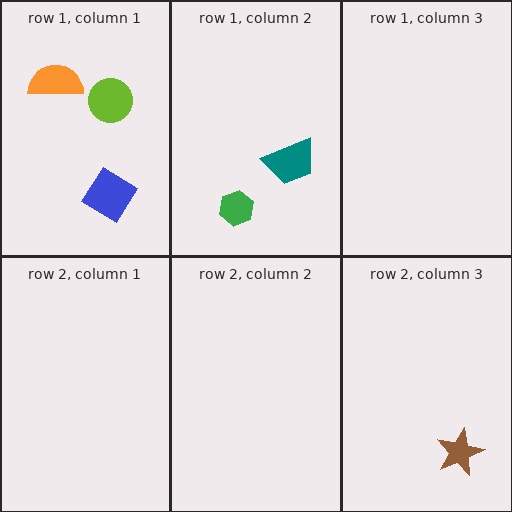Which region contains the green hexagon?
The row 1, column 2 region.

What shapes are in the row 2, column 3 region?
The brown star.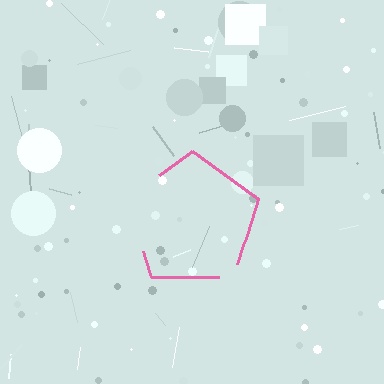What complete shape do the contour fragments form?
The contour fragments form a pentagon.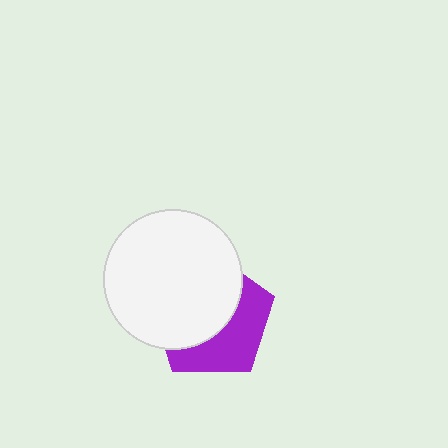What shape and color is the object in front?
The object in front is a white circle.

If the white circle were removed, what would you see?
You would see the complete purple pentagon.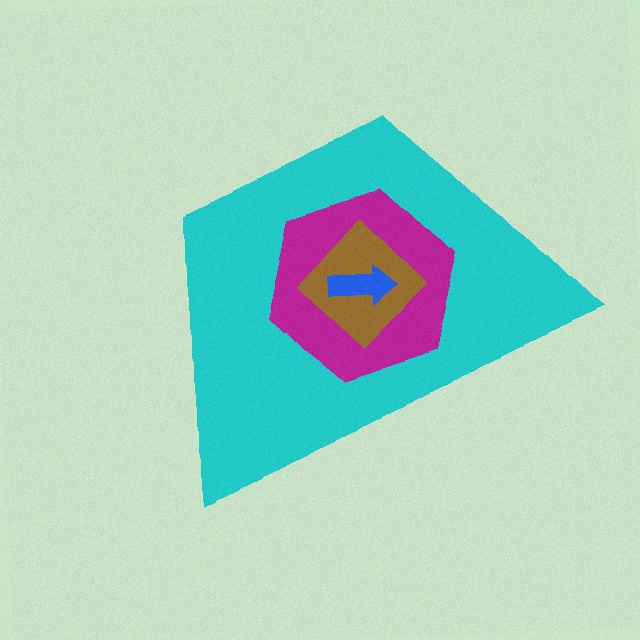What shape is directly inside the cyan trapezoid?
The magenta hexagon.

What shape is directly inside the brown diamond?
The blue arrow.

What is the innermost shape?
The blue arrow.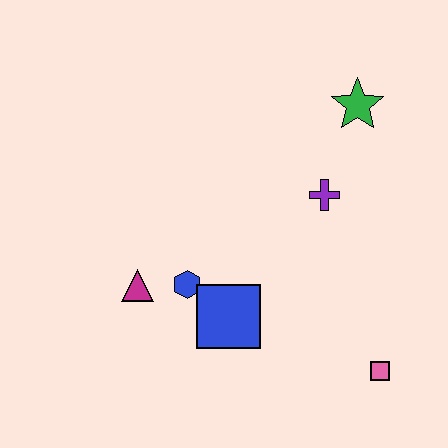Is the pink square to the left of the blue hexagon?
No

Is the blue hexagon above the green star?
No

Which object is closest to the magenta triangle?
The blue hexagon is closest to the magenta triangle.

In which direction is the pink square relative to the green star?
The pink square is below the green star.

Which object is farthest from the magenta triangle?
The green star is farthest from the magenta triangle.